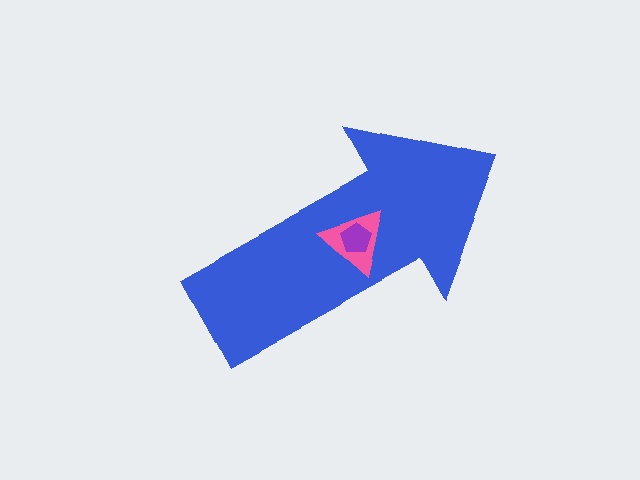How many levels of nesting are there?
3.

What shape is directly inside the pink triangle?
The purple pentagon.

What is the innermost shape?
The purple pentagon.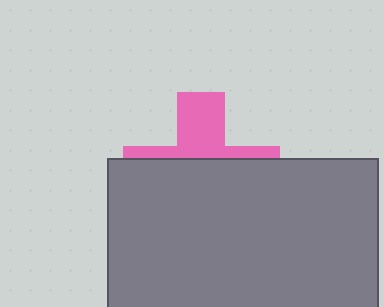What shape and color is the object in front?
The object in front is a gray rectangle.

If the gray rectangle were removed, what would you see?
You would see the complete pink cross.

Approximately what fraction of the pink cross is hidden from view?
Roughly 65% of the pink cross is hidden behind the gray rectangle.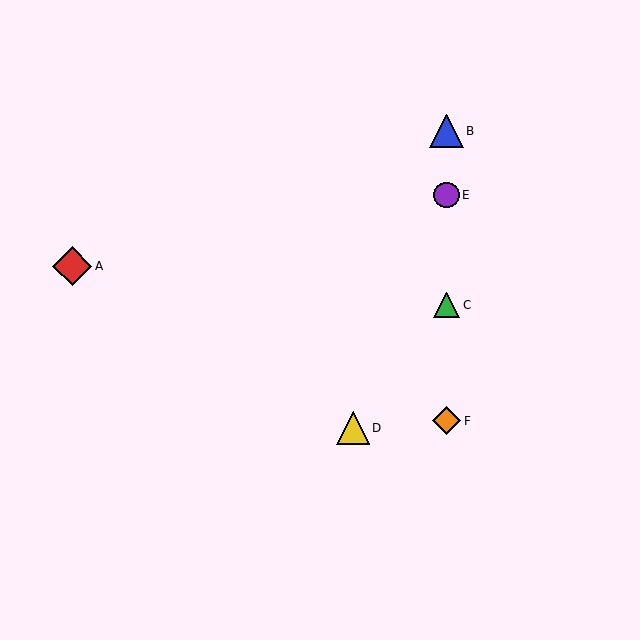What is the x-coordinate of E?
Object E is at x≈447.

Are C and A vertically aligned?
No, C is at x≈447 and A is at x≈72.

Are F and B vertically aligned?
Yes, both are at x≈447.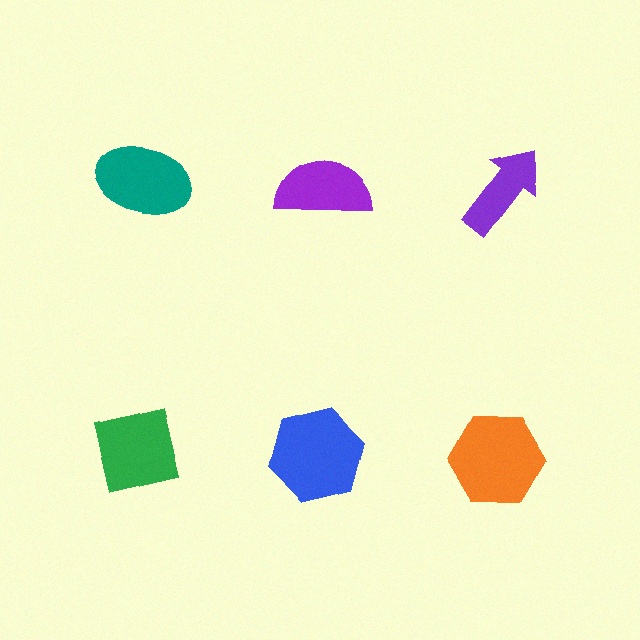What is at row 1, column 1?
A teal ellipse.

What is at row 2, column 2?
A blue hexagon.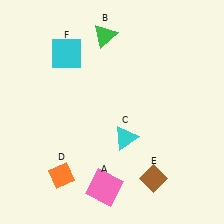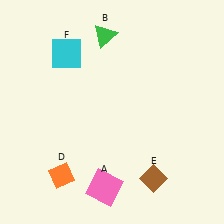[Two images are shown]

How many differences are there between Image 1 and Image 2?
There is 1 difference between the two images.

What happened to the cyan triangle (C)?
The cyan triangle (C) was removed in Image 2. It was in the bottom-right area of Image 1.